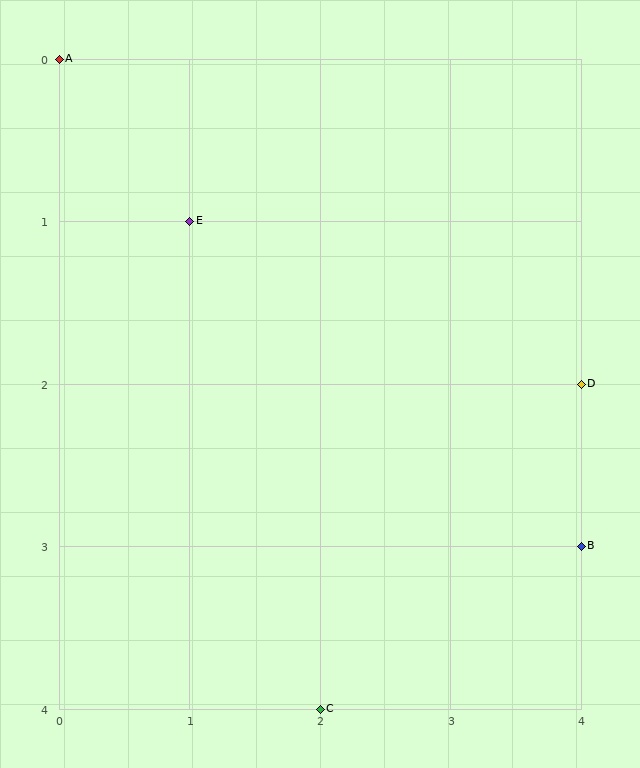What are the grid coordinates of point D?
Point D is at grid coordinates (4, 2).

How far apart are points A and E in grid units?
Points A and E are 1 column and 1 row apart (about 1.4 grid units diagonally).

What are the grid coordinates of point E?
Point E is at grid coordinates (1, 1).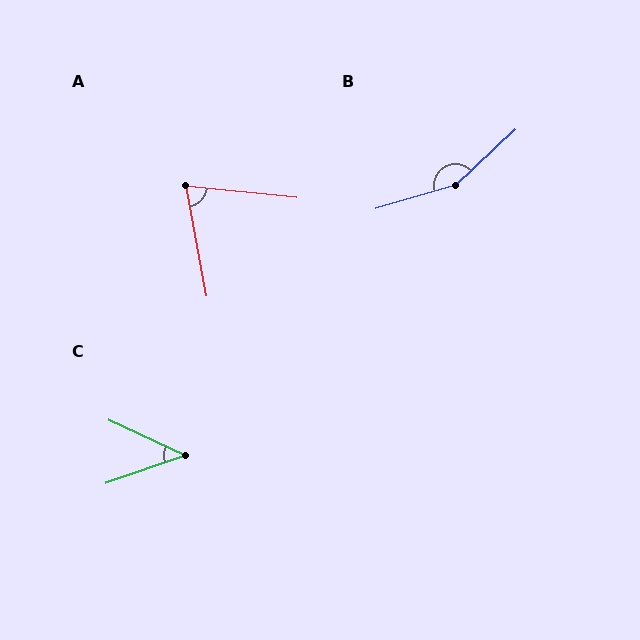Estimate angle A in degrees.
Approximately 73 degrees.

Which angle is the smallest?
C, at approximately 44 degrees.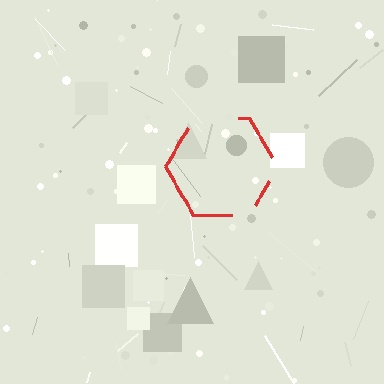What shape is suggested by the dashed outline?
The dashed outline suggests a hexagon.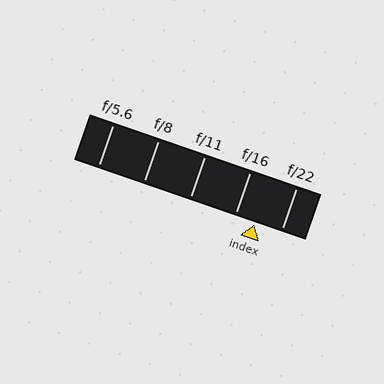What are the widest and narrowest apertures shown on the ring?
The widest aperture shown is f/5.6 and the narrowest is f/22.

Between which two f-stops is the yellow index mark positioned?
The index mark is between f/16 and f/22.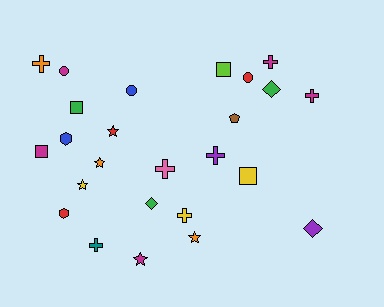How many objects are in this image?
There are 25 objects.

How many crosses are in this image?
There are 7 crosses.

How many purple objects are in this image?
There are 2 purple objects.